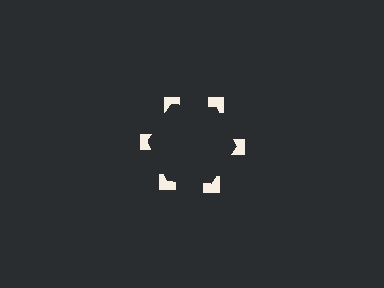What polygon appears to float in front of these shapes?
An illusory hexagon — its edges are inferred from the aligned wedge cuts in the notched squares, not physically drawn.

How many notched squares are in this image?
There are 6 — one at each vertex of the illusory hexagon.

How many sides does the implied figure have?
6 sides.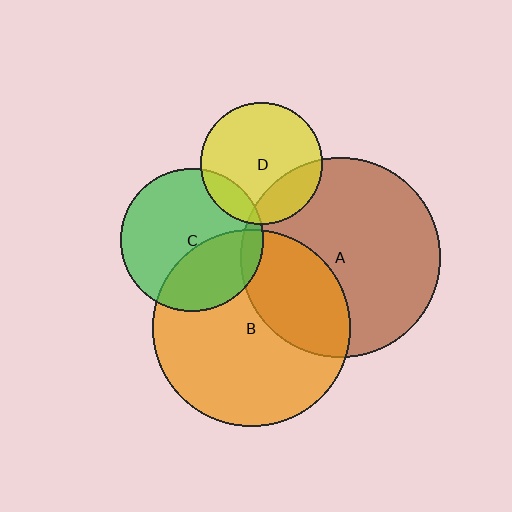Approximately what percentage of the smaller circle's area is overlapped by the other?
Approximately 10%.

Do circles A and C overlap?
Yes.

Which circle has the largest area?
Circle A (brown).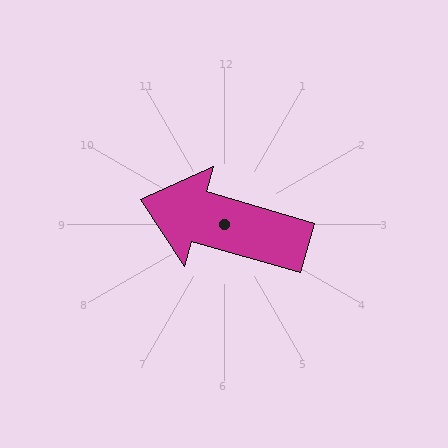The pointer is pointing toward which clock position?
Roughly 10 o'clock.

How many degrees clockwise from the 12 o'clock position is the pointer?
Approximately 286 degrees.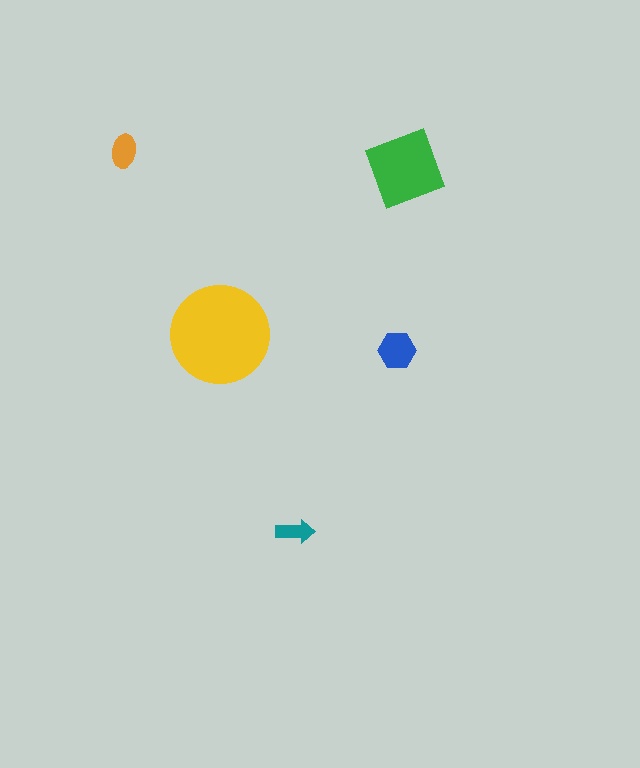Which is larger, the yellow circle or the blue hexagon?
The yellow circle.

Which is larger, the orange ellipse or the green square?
The green square.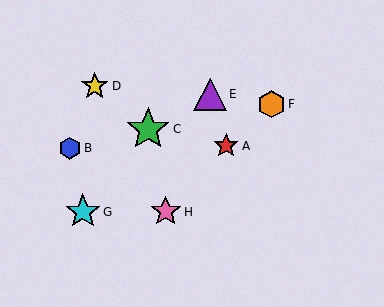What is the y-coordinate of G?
Object G is at y≈212.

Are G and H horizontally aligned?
Yes, both are at y≈212.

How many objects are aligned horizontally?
2 objects (G, H) are aligned horizontally.